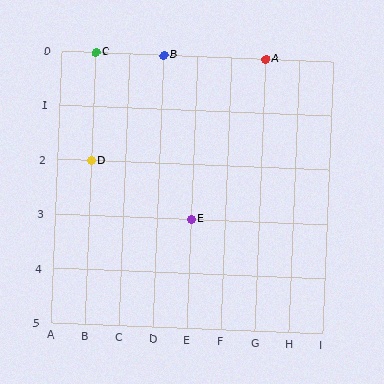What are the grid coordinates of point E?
Point E is at grid coordinates (E, 3).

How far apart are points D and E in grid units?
Points D and E are 3 columns and 1 row apart (about 3.2 grid units diagonally).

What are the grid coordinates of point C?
Point C is at grid coordinates (B, 0).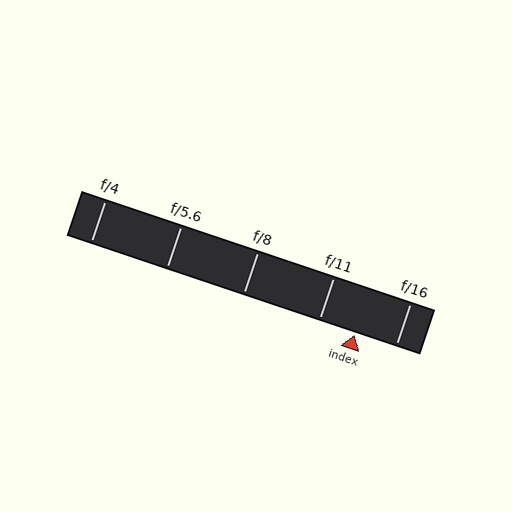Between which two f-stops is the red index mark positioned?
The index mark is between f/11 and f/16.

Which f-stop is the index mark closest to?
The index mark is closest to f/11.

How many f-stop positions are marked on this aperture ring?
There are 5 f-stop positions marked.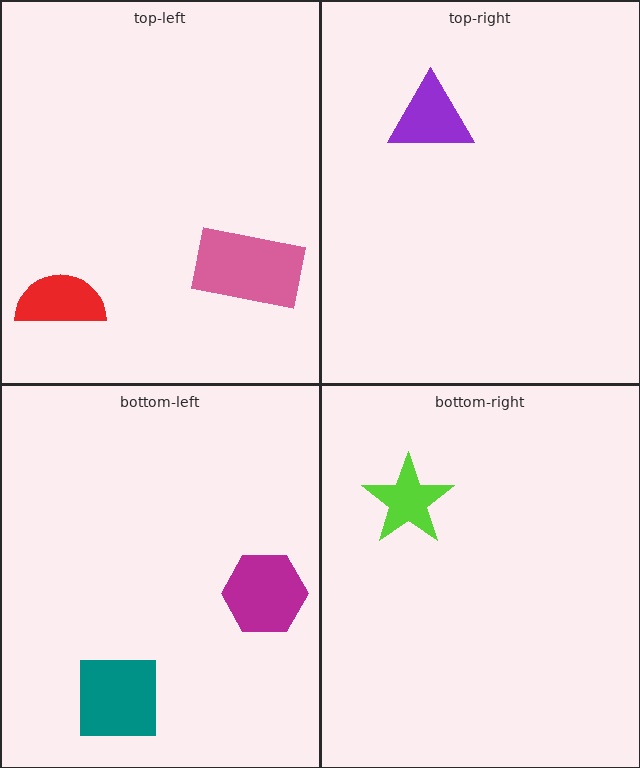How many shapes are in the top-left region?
2.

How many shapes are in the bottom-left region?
2.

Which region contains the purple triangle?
The top-right region.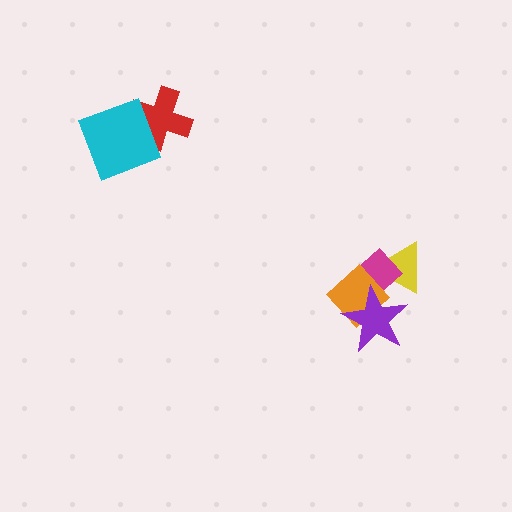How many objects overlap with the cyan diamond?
1 object overlaps with the cyan diamond.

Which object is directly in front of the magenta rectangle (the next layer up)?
The orange diamond is directly in front of the magenta rectangle.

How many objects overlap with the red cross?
1 object overlaps with the red cross.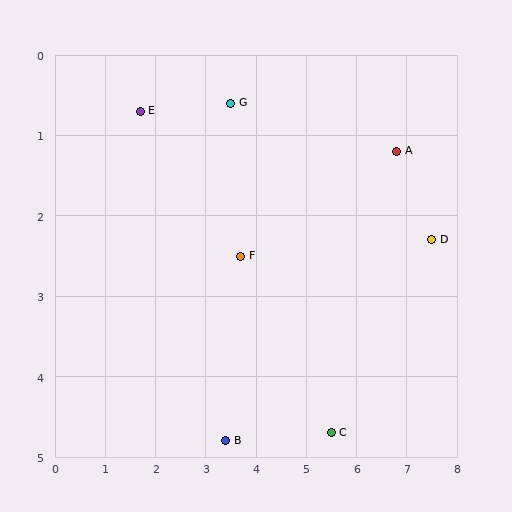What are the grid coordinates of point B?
Point B is at approximately (3.4, 4.8).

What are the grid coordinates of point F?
Point F is at approximately (3.7, 2.5).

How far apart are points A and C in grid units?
Points A and C are about 3.7 grid units apart.